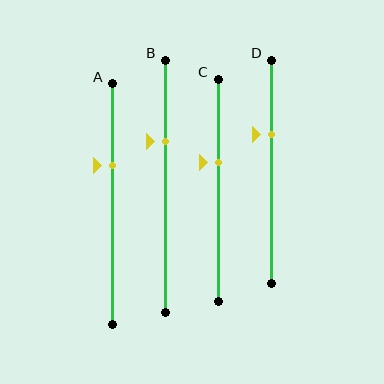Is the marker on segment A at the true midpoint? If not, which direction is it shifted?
No, the marker on segment A is shifted upward by about 16% of the segment length.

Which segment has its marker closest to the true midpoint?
Segment C has its marker closest to the true midpoint.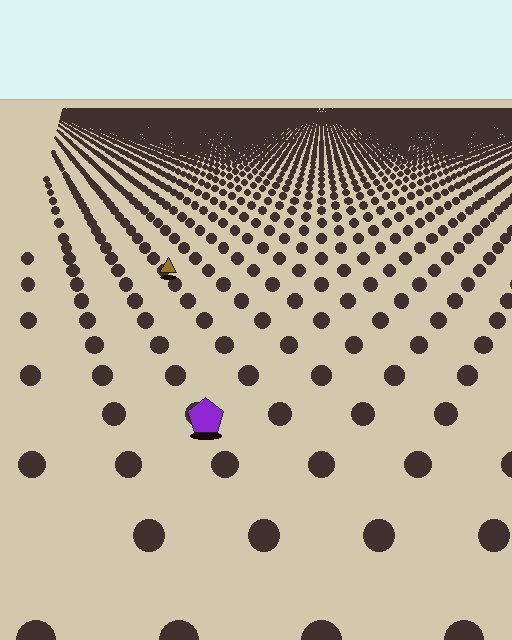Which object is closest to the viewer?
The purple pentagon is closest. The texture marks near it are larger and more spread out.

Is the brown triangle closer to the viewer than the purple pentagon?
No. The purple pentagon is closer — you can tell from the texture gradient: the ground texture is coarser near it.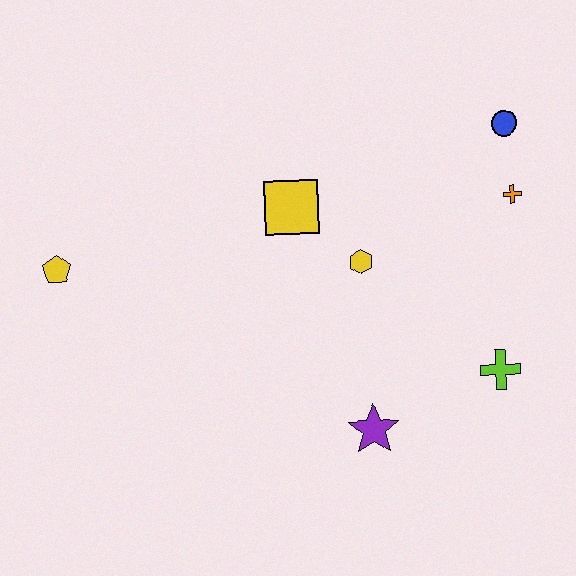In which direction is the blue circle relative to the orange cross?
The blue circle is above the orange cross.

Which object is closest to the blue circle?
The orange cross is closest to the blue circle.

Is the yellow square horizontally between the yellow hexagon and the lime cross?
No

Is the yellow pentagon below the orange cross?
Yes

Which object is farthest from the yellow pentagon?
The blue circle is farthest from the yellow pentagon.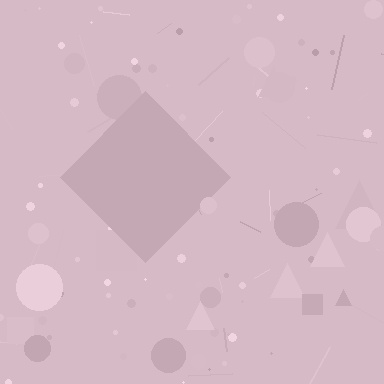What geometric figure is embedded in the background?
A diamond is embedded in the background.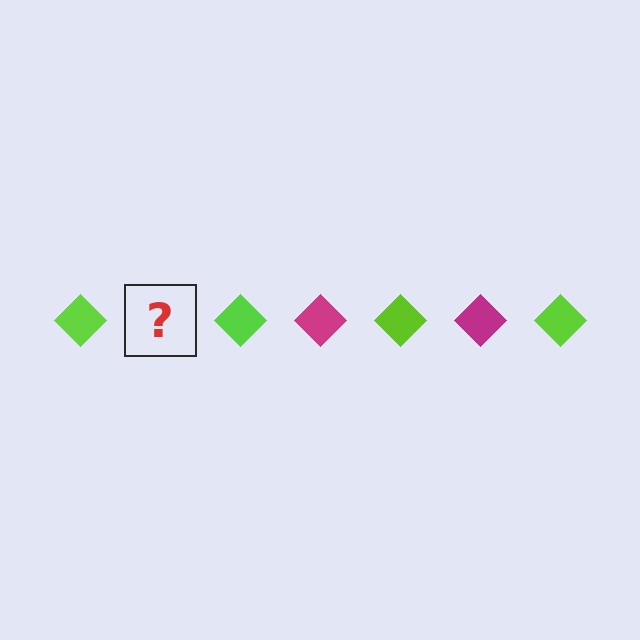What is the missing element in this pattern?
The missing element is a magenta diamond.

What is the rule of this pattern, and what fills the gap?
The rule is that the pattern cycles through lime, magenta diamonds. The gap should be filled with a magenta diamond.